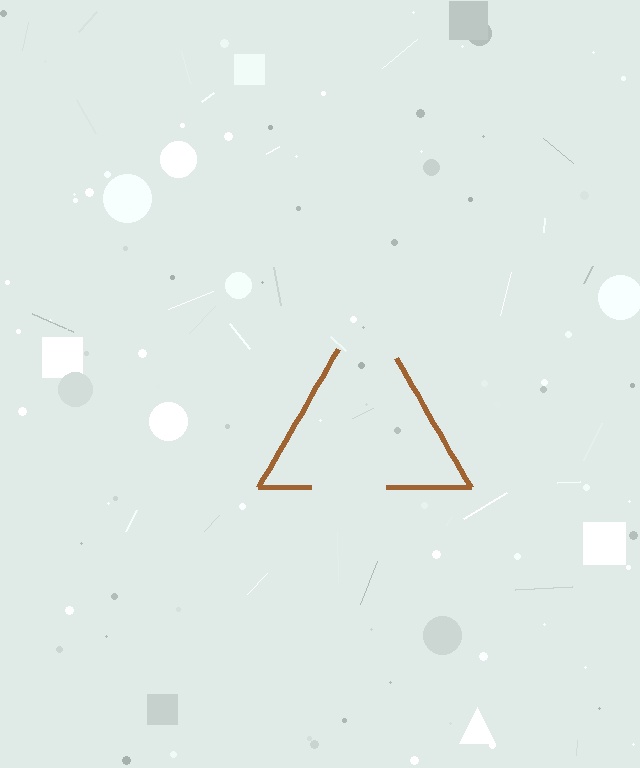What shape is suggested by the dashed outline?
The dashed outline suggests a triangle.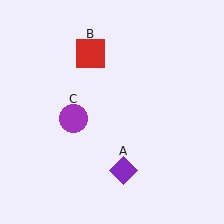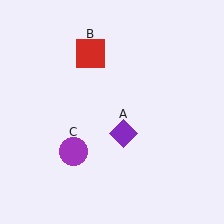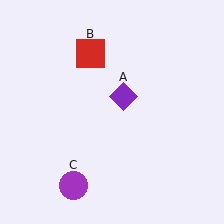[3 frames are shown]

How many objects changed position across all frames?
2 objects changed position: purple diamond (object A), purple circle (object C).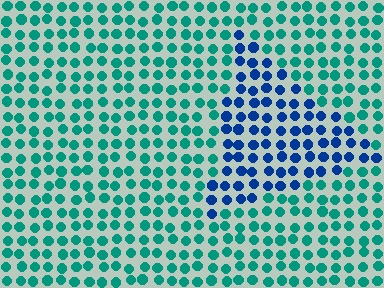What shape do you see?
I see a triangle.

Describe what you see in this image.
The image is filled with small teal elements in a uniform arrangement. A triangle-shaped region is visible where the elements are tinted to a slightly different hue, forming a subtle color boundary.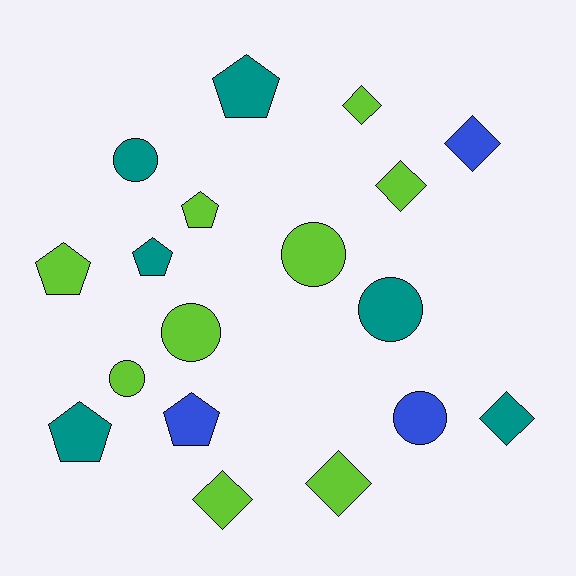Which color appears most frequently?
Lime, with 9 objects.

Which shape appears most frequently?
Diamond, with 6 objects.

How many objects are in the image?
There are 18 objects.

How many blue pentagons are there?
There is 1 blue pentagon.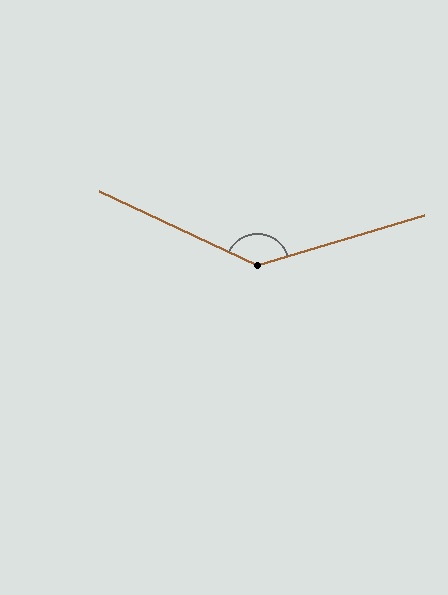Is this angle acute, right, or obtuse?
It is obtuse.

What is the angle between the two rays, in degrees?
Approximately 138 degrees.